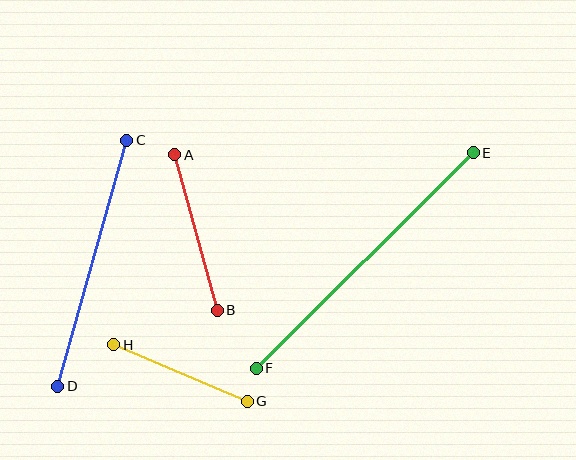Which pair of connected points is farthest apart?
Points E and F are farthest apart.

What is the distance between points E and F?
The distance is approximately 306 pixels.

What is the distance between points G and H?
The distance is approximately 145 pixels.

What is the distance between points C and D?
The distance is approximately 256 pixels.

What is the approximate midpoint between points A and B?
The midpoint is at approximately (196, 232) pixels.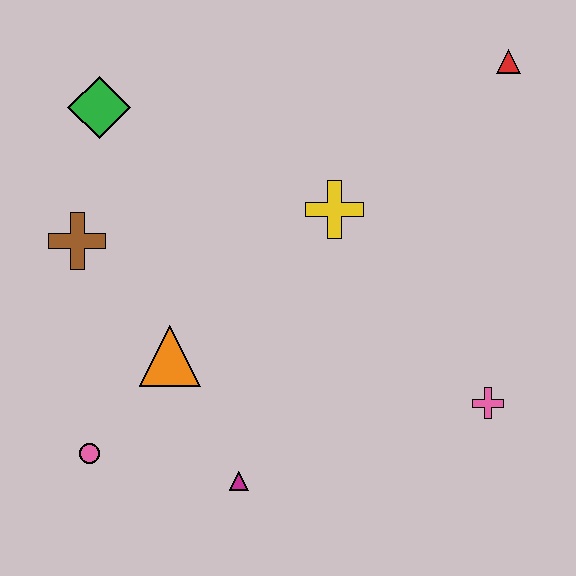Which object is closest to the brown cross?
The green diamond is closest to the brown cross.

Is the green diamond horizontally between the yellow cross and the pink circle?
Yes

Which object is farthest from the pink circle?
The red triangle is farthest from the pink circle.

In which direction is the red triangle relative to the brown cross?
The red triangle is to the right of the brown cross.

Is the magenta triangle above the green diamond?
No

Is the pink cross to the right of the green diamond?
Yes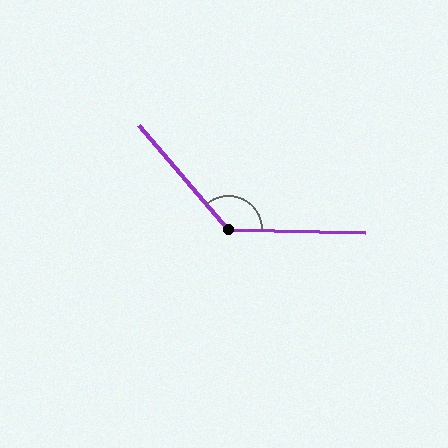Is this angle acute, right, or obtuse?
It is obtuse.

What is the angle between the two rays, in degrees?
Approximately 132 degrees.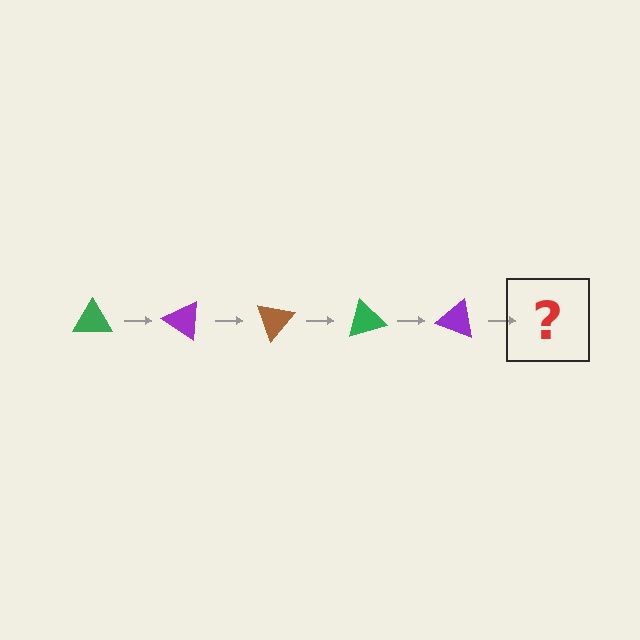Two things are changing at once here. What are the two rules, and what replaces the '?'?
The two rules are that it rotates 35 degrees each step and the color cycles through green, purple, and brown. The '?' should be a brown triangle, rotated 175 degrees from the start.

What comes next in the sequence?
The next element should be a brown triangle, rotated 175 degrees from the start.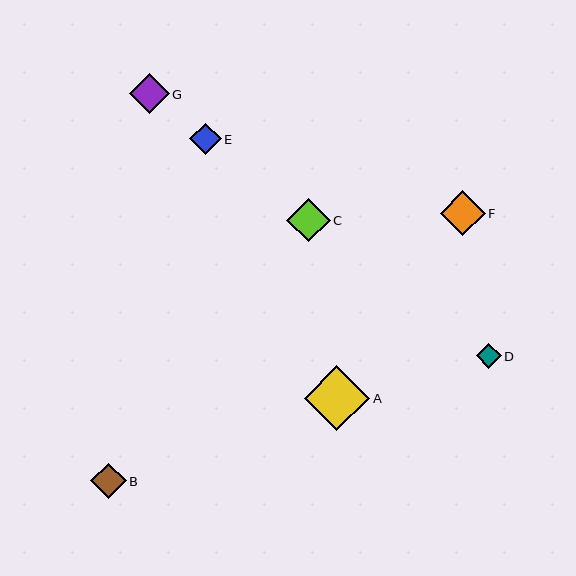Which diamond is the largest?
Diamond A is the largest with a size of approximately 65 pixels.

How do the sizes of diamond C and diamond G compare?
Diamond C and diamond G are approximately the same size.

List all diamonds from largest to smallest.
From largest to smallest: A, F, C, G, B, E, D.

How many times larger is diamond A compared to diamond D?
Diamond A is approximately 2.6 times the size of diamond D.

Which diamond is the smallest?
Diamond D is the smallest with a size of approximately 25 pixels.